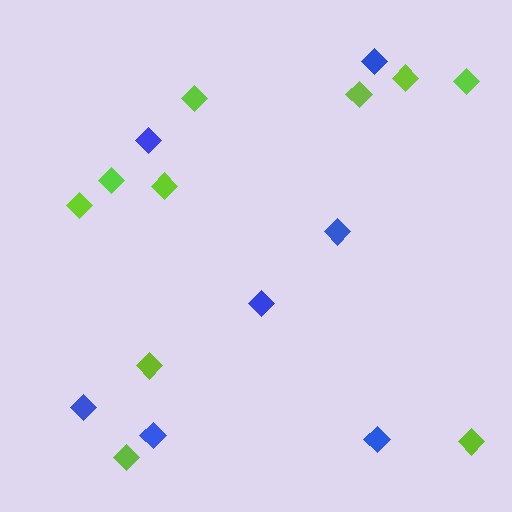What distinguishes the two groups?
There are 2 groups: one group of lime diamonds (10) and one group of blue diamonds (7).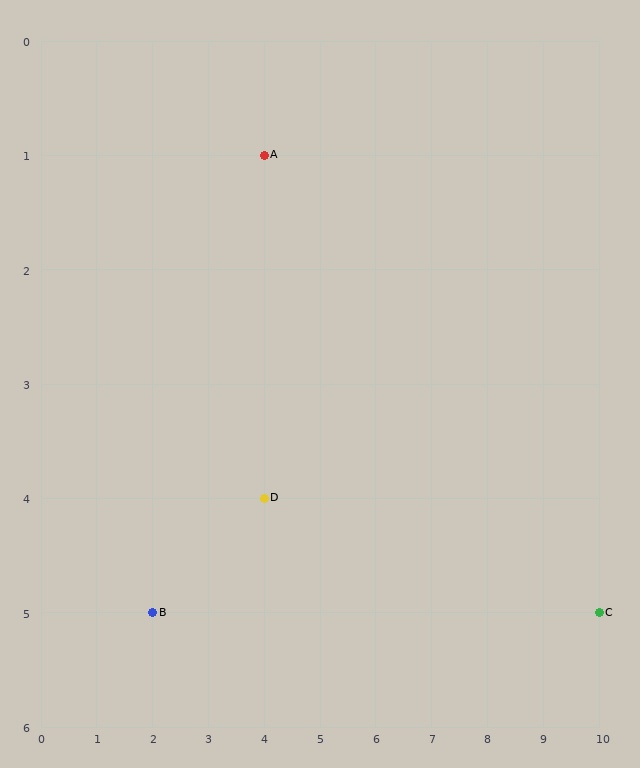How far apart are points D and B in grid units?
Points D and B are 2 columns and 1 row apart (about 2.2 grid units diagonally).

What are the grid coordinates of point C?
Point C is at grid coordinates (10, 5).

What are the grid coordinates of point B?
Point B is at grid coordinates (2, 5).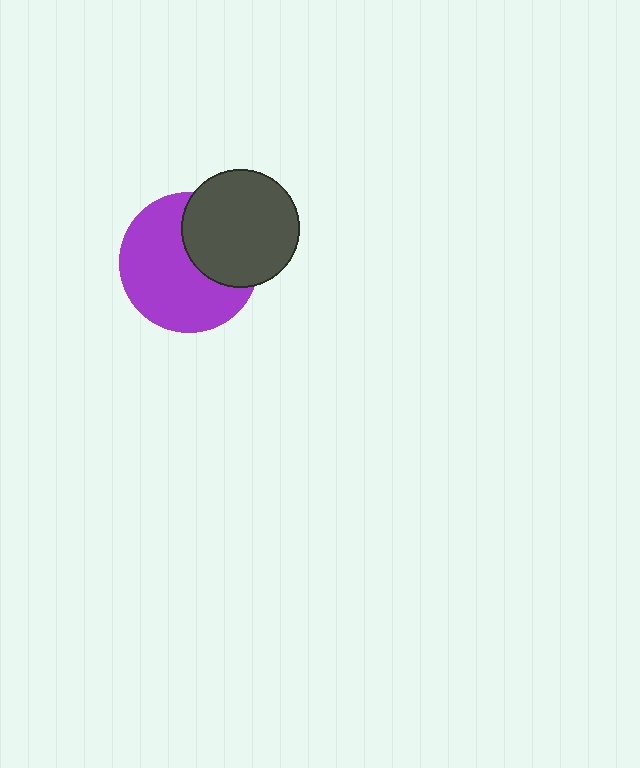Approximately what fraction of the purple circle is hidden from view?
Roughly 35% of the purple circle is hidden behind the dark gray circle.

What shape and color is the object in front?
The object in front is a dark gray circle.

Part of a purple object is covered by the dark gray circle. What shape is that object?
It is a circle.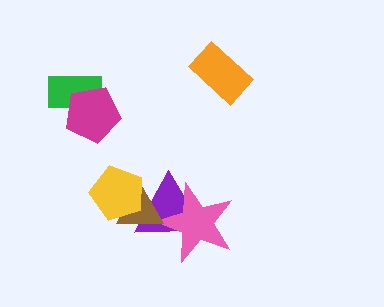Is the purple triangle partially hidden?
Yes, it is partially covered by another shape.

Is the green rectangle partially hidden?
Yes, it is partially covered by another shape.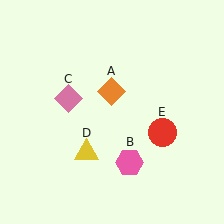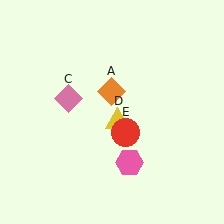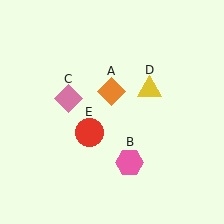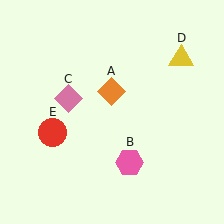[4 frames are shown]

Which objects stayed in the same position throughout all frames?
Orange diamond (object A) and pink hexagon (object B) and pink diamond (object C) remained stationary.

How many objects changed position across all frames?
2 objects changed position: yellow triangle (object D), red circle (object E).